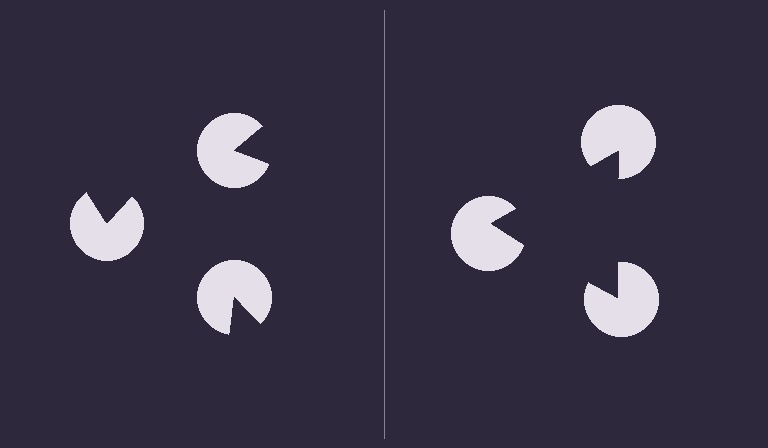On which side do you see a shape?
An illusory triangle appears on the right side. On the left side the wedge cuts are rotated, so no coherent shape forms.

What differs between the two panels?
The pac-man discs are positioned identically on both sides; only the wedge orientations differ. On the right they align to a triangle; on the left they are misaligned.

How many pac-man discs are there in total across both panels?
6 — 3 on each side.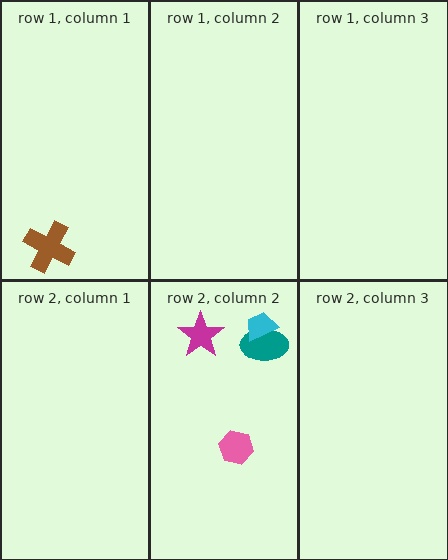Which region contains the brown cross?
The row 1, column 1 region.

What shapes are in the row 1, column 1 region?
The brown cross.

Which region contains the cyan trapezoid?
The row 2, column 2 region.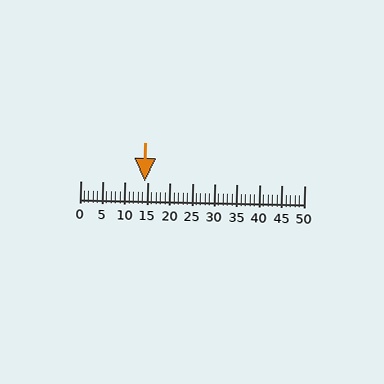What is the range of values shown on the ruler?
The ruler shows values from 0 to 50.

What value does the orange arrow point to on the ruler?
The orange arrow points to approximately 14.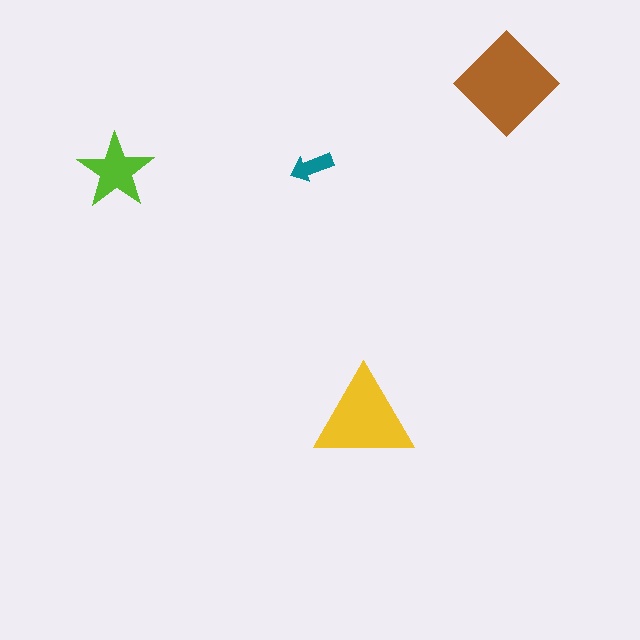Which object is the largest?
The brown diamond.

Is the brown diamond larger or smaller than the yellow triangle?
Larger.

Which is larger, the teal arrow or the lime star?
The lime star.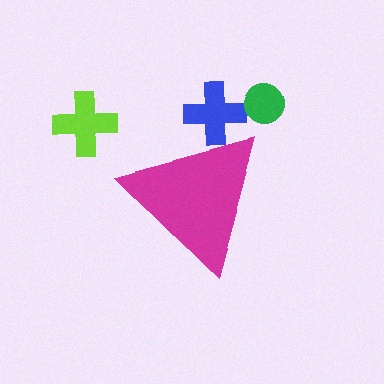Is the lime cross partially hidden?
No, the lime cross is fully visible.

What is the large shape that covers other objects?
A magenta triangle.